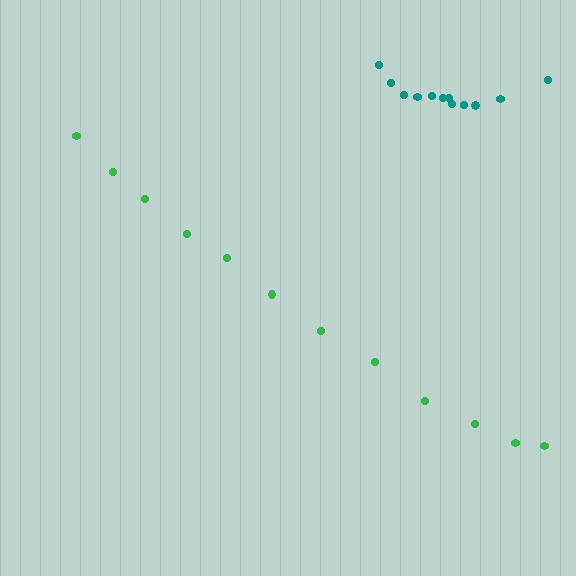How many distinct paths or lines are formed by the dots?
There are 2 distinct paths.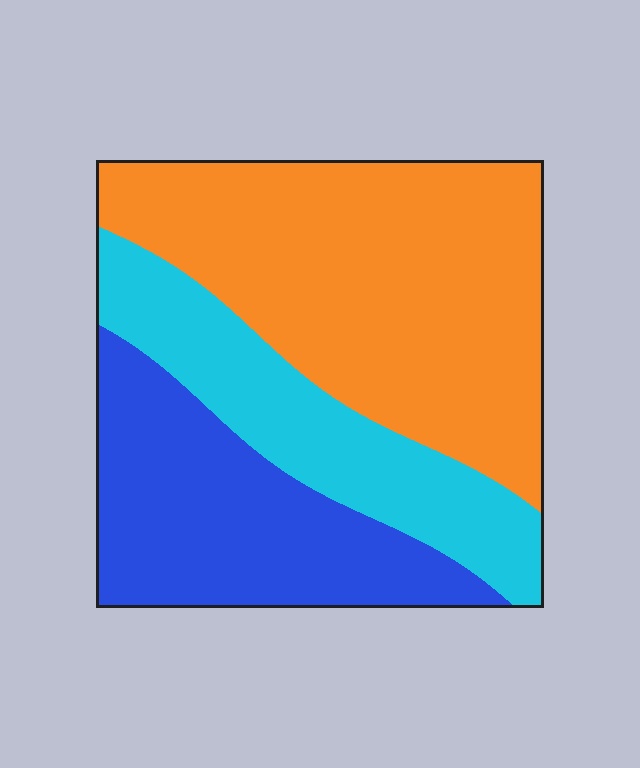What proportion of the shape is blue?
Blue takes up between a sixth and a third of the shape.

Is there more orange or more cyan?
Orange.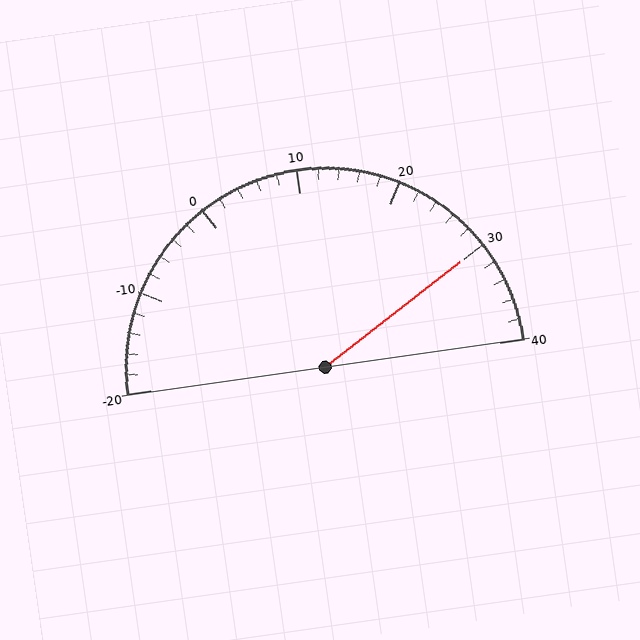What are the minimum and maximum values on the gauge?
The gauge ranges from -20 to 40.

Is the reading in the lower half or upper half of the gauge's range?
The reading is in the upper half of the range (-20 to 40).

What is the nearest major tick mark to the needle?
The nearest major tick mark is 30.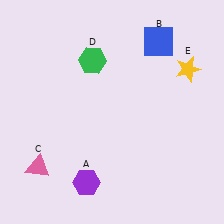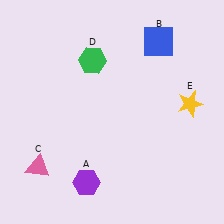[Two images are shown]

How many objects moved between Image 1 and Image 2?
1 object moved between the two images.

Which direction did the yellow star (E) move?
The yellow star (E) moved down.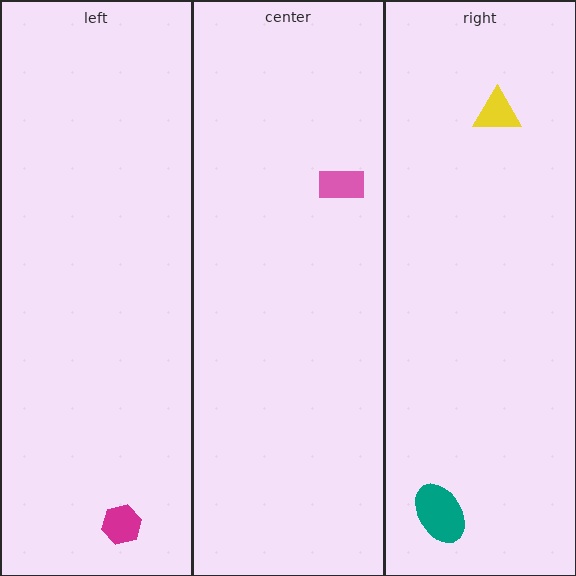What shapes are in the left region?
The magenta hexagon.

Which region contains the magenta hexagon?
The left region.